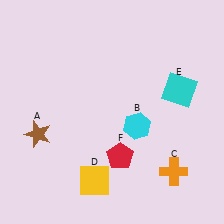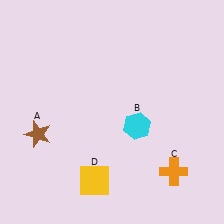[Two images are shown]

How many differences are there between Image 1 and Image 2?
There are 2 differences between the two images.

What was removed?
The red pentagon (F), the cyan square (E) were removed in Image 2.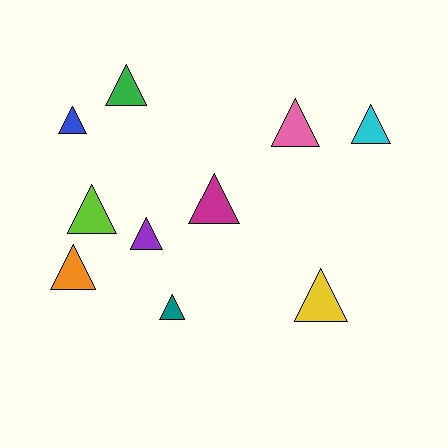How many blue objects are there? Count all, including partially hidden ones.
There is 1 blue object.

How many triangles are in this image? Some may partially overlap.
There are 10 triangles.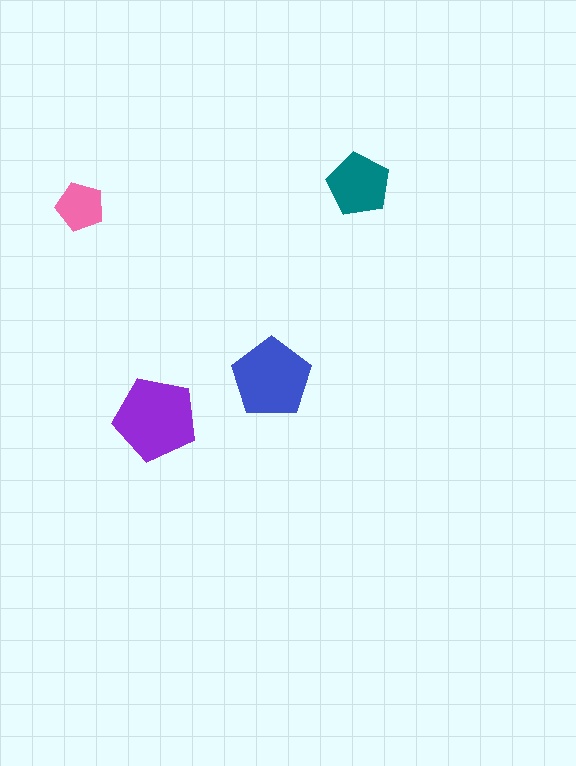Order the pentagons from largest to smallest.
the purple one, the blue one, the teal one, the pink one.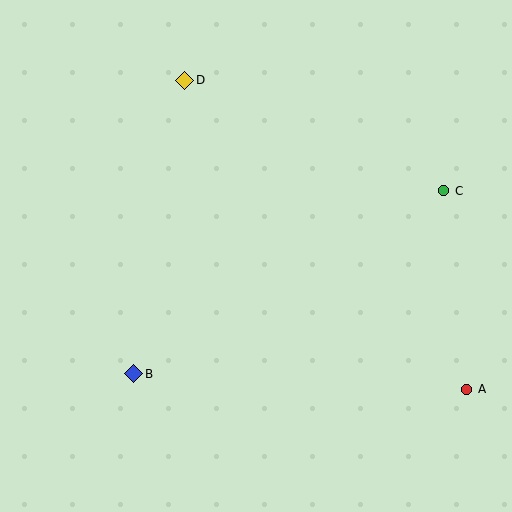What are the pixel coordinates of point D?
Point D is at (185, 80).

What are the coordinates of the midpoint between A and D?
The midpoint between A and D is at (326, 235).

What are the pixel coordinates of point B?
Point B is at (134, 374).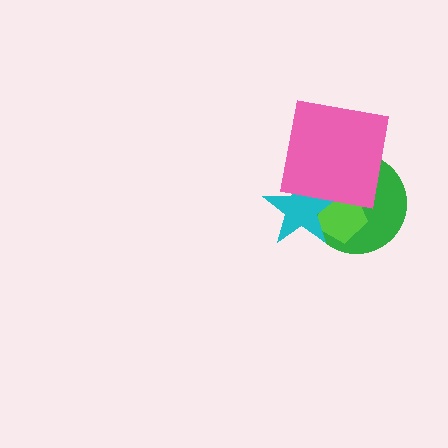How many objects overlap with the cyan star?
3 objects overlap with the cyan star.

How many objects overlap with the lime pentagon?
3 objects overlap with the lime pentagon.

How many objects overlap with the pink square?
3 objects overlap with the pink square.